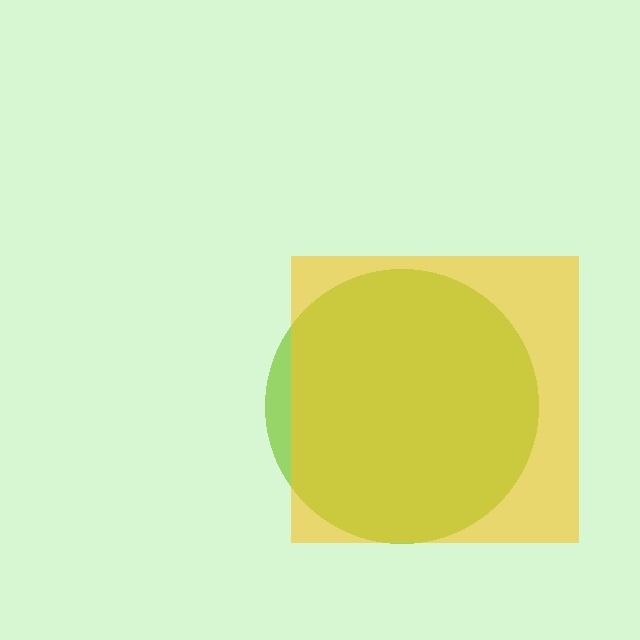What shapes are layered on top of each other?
The layered shapes are: a lime circle, a yellow square.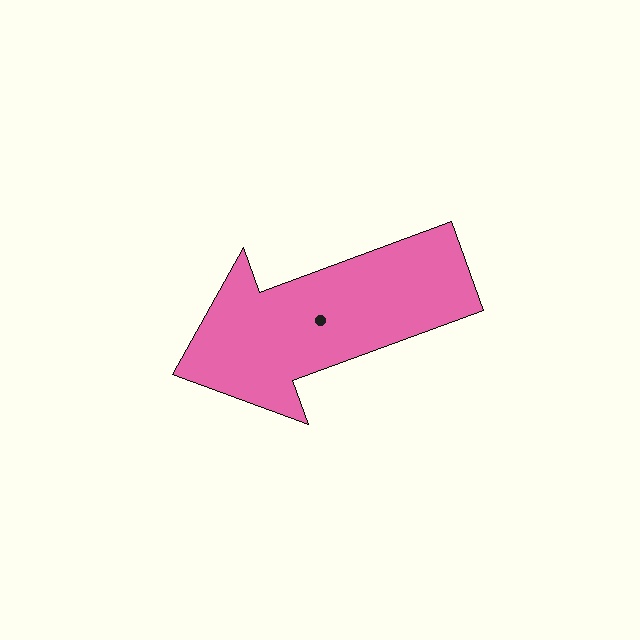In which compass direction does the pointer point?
West.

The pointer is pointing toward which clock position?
Roughly 8 o'clock.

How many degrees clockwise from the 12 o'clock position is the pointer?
Approximately 250 degrees.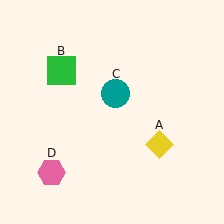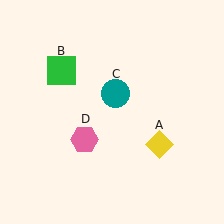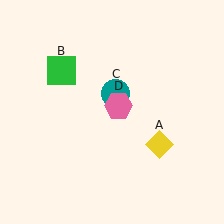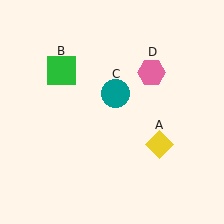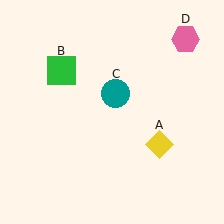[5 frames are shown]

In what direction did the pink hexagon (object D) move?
The pink hexagon (object D) moved up and to the right.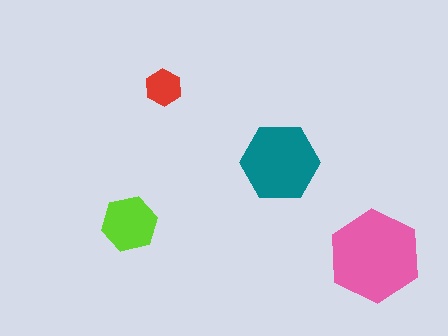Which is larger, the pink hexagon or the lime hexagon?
The pink one.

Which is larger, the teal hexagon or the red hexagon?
The teal one.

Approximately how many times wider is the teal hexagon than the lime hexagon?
About 1.5 times wider.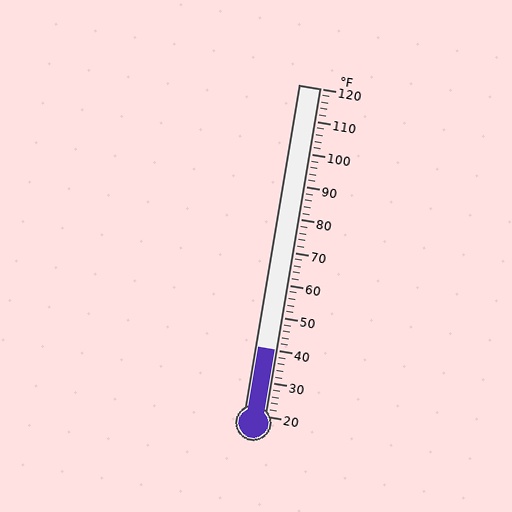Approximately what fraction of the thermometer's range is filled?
The thermometer is filled to approximately 20% of its range.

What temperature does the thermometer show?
The thermometer shows approximately 40°F.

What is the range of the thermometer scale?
The thermometer scale ranges from 20°F to 120°F.